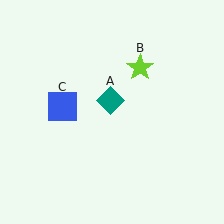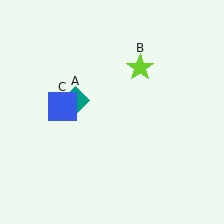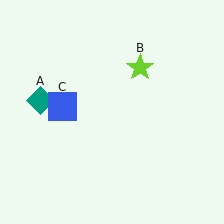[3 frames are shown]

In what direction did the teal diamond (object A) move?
The teal diamond (object A) moved left.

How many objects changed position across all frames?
1 object changed position: teal diamond (object A).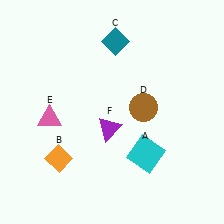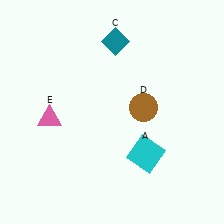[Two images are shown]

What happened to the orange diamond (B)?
The orange diamond (B) was removed in Image 2. It was in the bottom-left area of Image 1.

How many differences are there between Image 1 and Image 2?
There are 2 differences between the two images.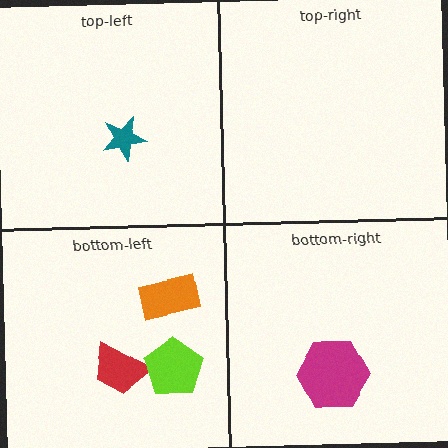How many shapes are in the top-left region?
1.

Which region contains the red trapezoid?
The bottom-left region.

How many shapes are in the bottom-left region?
3.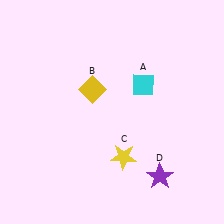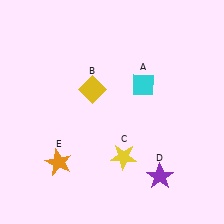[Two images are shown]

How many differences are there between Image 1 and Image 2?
There is 1 difference between the two images.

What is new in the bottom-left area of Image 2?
An orange star (E) was added in the bottom-left area of Image 2.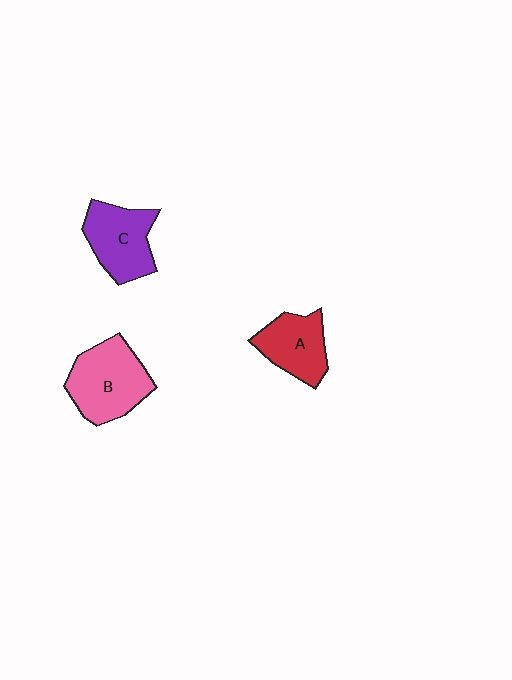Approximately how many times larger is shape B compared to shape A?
Approximately 1.4 times.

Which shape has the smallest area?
Shape A (red).